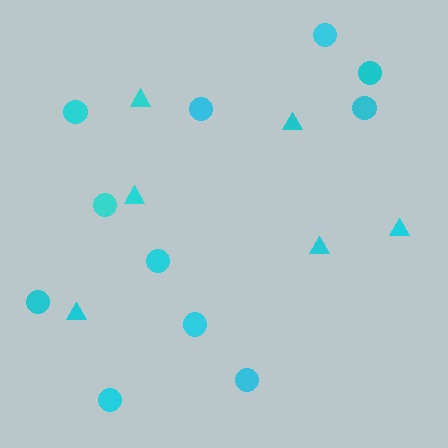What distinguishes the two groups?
There are 2 groups: one group of circles (11) and one group of triangles (6).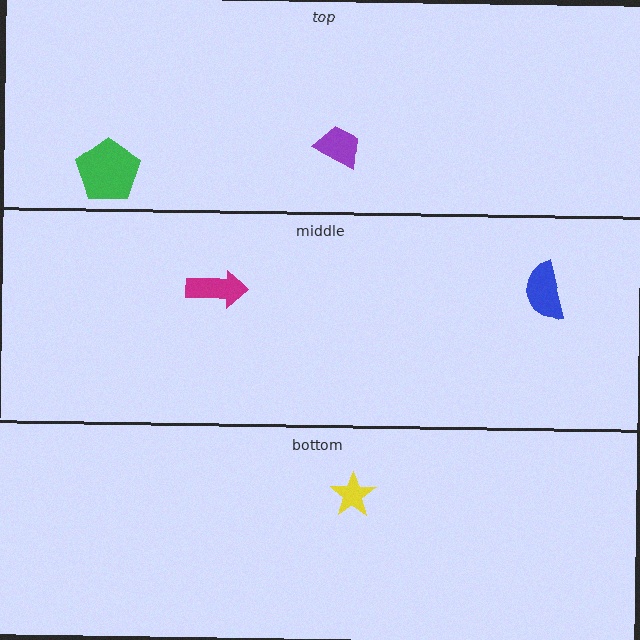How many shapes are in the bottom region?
1.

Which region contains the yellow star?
The bottom region.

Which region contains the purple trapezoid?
The top region.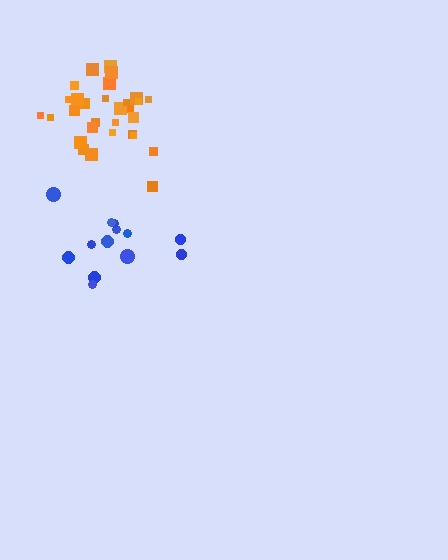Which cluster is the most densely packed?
Orange.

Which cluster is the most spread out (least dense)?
Blue.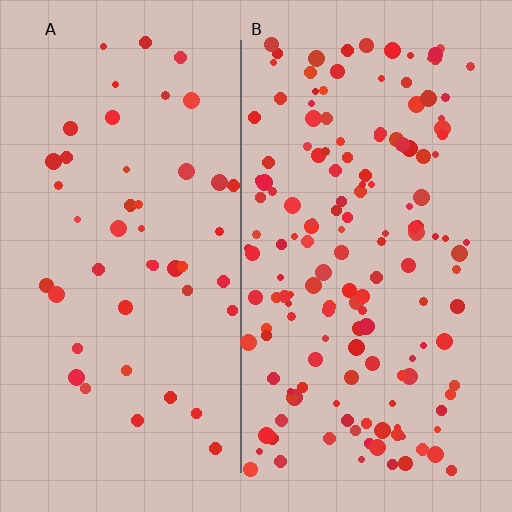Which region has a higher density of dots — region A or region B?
B (the right).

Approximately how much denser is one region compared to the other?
Approximately 3.2× — region B over region A.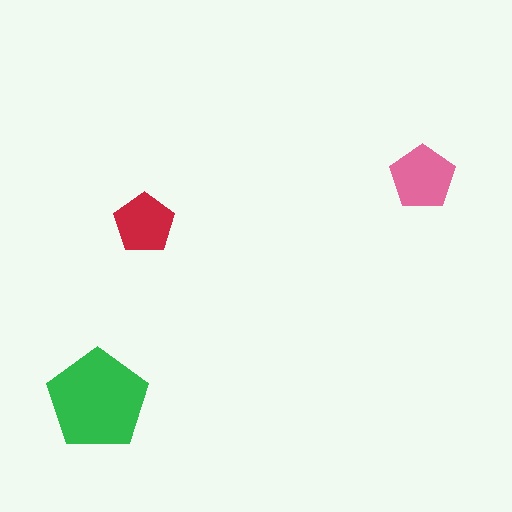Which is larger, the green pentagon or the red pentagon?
The green one.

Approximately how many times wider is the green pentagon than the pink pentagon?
About 1.5 times wider.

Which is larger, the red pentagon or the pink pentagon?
The pink one.